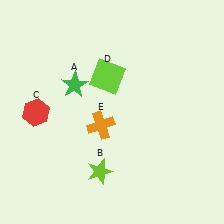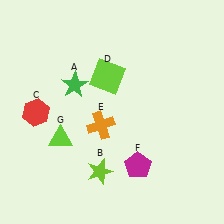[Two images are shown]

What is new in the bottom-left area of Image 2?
A lime triangle (G) was added in the bottom-left area of Image 2.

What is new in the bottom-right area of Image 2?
A magenta pentagon (F) was added in the bottom-right area of Image 2.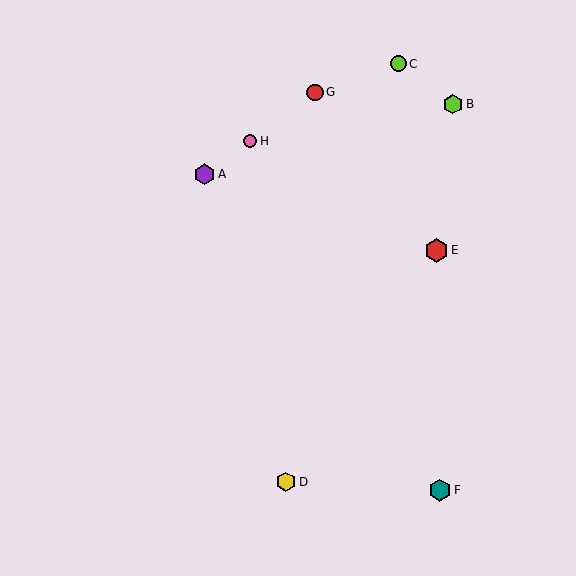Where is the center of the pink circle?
The center of the pink circle is at (250, 141).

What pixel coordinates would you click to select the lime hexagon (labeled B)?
Click at (453, 104) to select the lime hexagon B.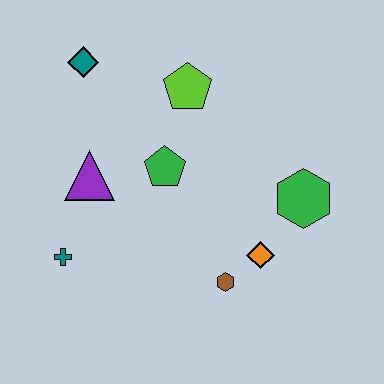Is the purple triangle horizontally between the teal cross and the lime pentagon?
Yes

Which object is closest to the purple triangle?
The green pentagon is closest to the purple triangle.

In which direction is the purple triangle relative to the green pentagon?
The purple triangle is to the left of the green pentagon.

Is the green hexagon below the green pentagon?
Yes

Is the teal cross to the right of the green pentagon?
No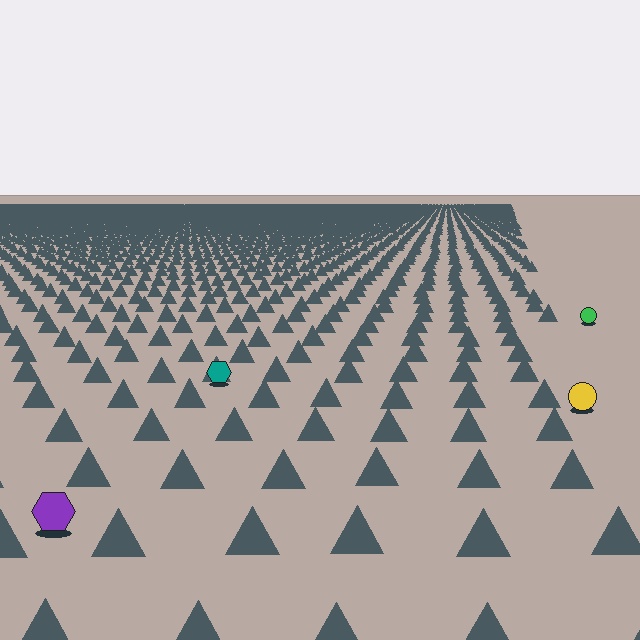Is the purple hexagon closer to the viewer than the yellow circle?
Yes. The purple hexagon is closer — you can tell from the texture gradient: the ground texture is coarser near it.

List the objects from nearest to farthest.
From nearest to farthest: the purple hexagon, the yellow circle, the teal hexagon, the green circle.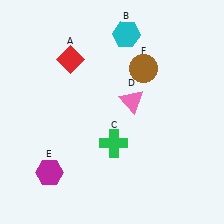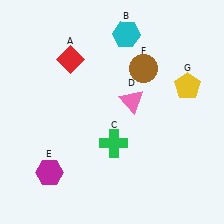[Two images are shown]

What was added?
A yellow pentagon (G) was added in Image 2.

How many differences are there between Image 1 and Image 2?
There is 1 difference between the two images.